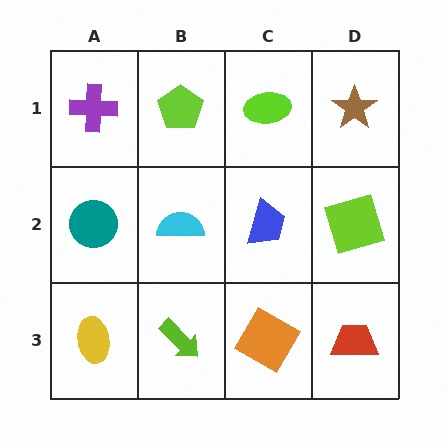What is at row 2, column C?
A blue trapezoid.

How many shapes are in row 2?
4 shapes.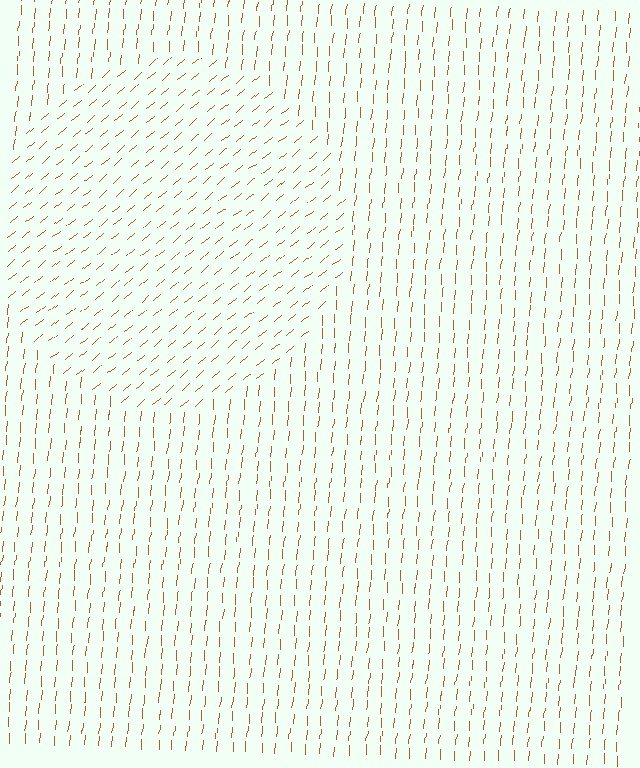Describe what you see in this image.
The image is filled with small brown line segments. A circle region in the image has lines oriented differently from the surrounding lines, creating a visible texture boundary.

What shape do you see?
I see a circle.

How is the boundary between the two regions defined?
The boundary is defined purely by a change in line orientation (approximately 45 degrees difference). All lines are the same color and thickness.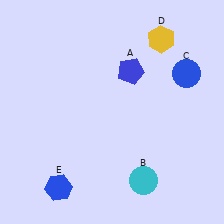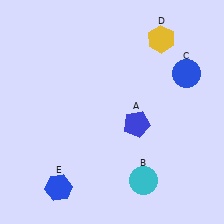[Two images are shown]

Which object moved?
The blue pentagon (A) moved down.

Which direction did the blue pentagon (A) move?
The blue pentagon (A) moved down.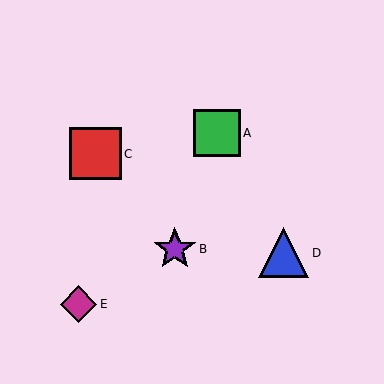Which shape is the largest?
The red square (labeled C) is the largest.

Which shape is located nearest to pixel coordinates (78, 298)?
The magenta diamond (labeled E) at (78, 304) is nearest to that location.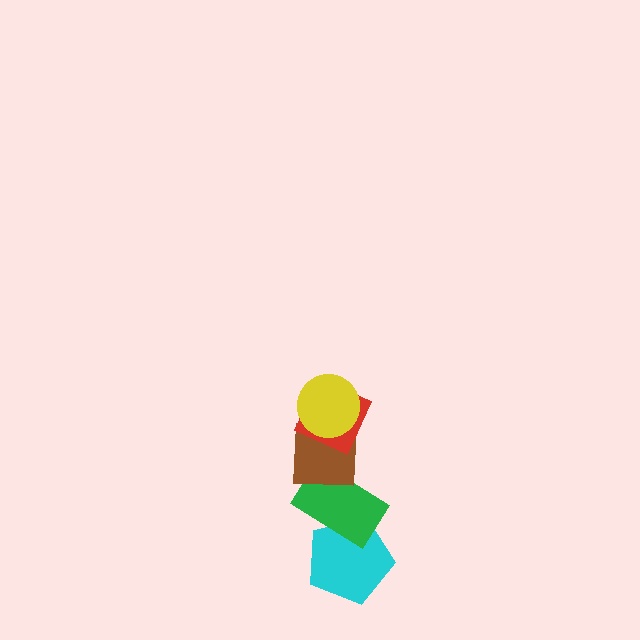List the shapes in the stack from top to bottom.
From top to bottom: the yellow circle, the red diamond, the brown square, the green rectangle, the cyan pentagon.